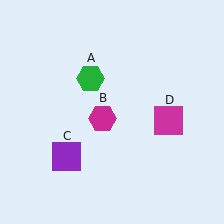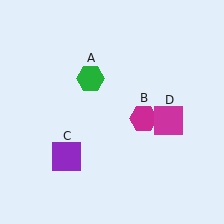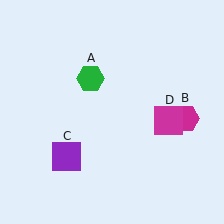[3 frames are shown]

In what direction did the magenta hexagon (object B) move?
The magenta hexagon (object B) moved right.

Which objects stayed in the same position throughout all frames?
Green hexagon (object A) and purple square (object C) and magenta square (object D) remained stationary.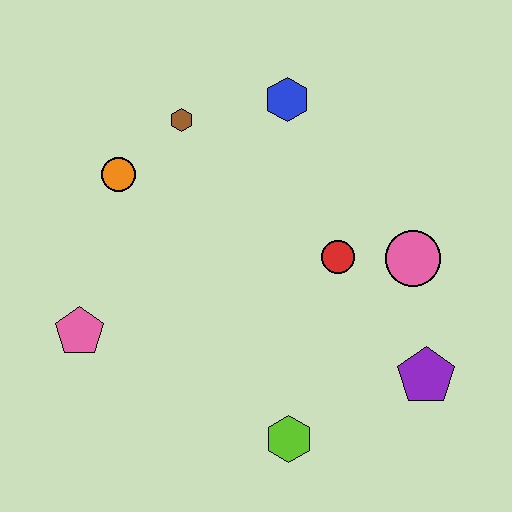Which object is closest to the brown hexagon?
The orange circle is closest to the brown hexagon.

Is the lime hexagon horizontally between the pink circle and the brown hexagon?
Yes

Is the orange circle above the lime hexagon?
Yes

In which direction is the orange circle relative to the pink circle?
The orange circle is to the left of the pink circle.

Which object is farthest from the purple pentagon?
The orange circle is farthest from the purple pentagon.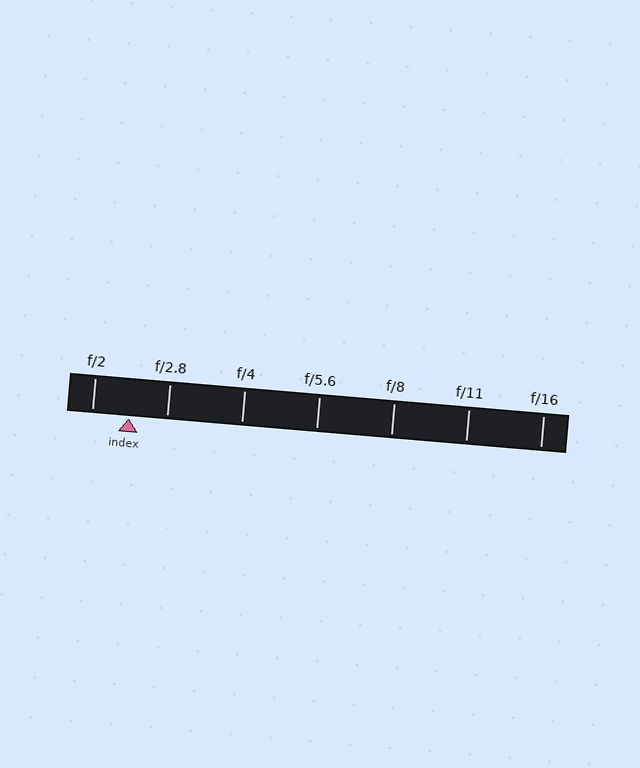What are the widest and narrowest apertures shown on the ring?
The widest aperture shown is f/2 and the narrowest is f/16.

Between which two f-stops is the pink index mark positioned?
The index mark is between f/2 and f/2.8.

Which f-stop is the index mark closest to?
The index mark is closest to f/2.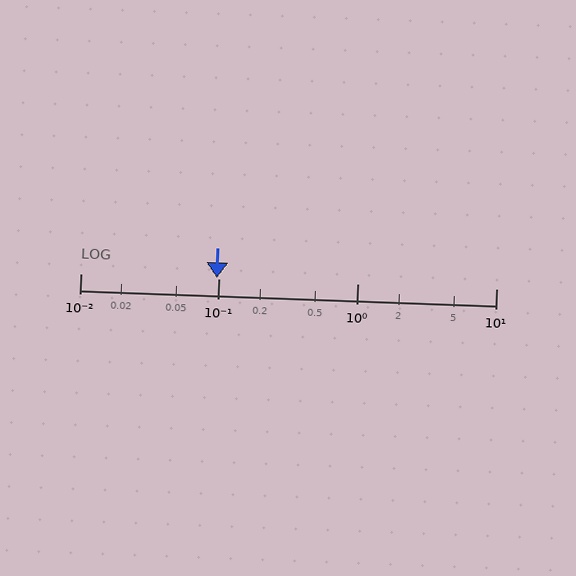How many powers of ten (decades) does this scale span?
The scale spans 3 decades, from 0.01 to 10.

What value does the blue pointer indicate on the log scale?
The pointer indicates approximately 0.097.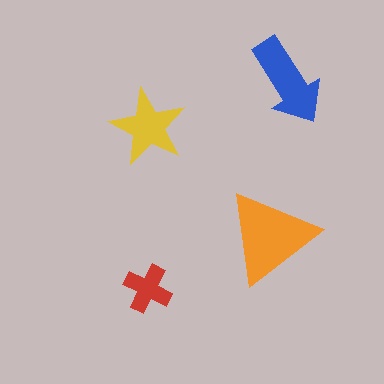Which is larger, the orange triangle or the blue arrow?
The orange triangle.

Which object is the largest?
The orange triangle.